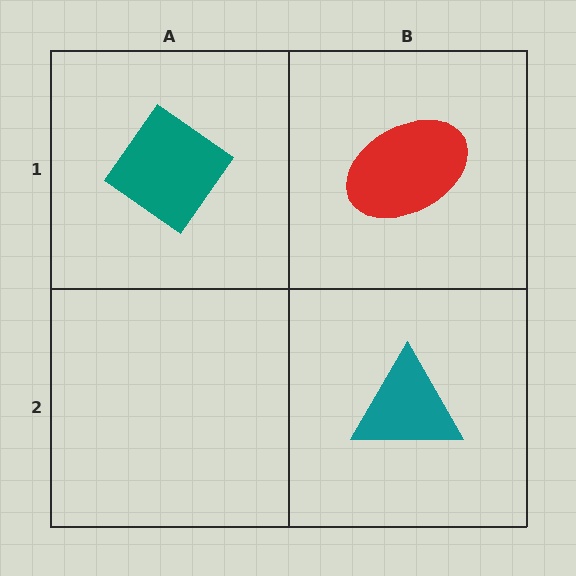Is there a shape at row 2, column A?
No, that cell is empty.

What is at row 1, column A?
A teal diamond.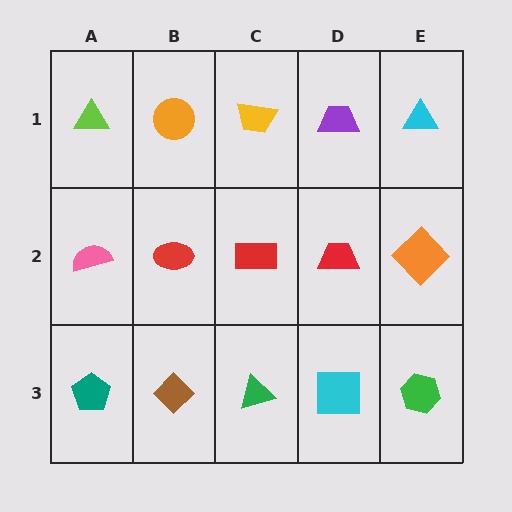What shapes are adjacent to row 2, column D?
A purple trapezoid (row 1, column D), a cyan square (row 3, column D), a red rectangle (row 2, column C), an orange diamond (row 2, column E).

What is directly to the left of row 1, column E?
A purple trapezoid.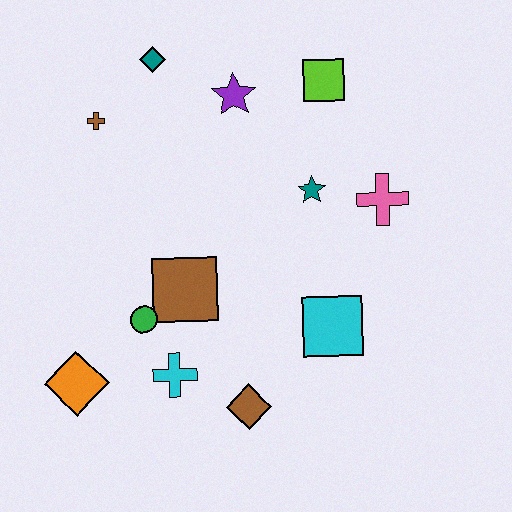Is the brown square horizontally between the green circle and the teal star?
Yes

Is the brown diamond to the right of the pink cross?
No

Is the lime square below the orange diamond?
No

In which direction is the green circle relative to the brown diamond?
The green circle is to the left of the brown diamond.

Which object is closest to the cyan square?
The brown diamond is closest to the cyan square.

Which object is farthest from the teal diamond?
The brown diamond is farthest from the teal diamond.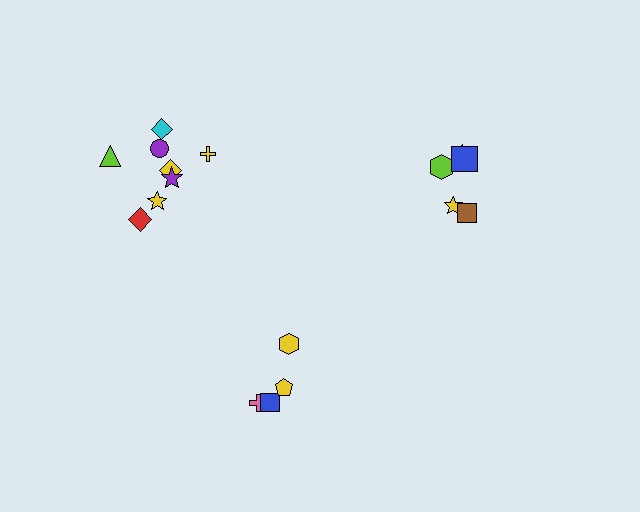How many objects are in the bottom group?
There are 4 objects.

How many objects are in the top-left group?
There are 8 objects.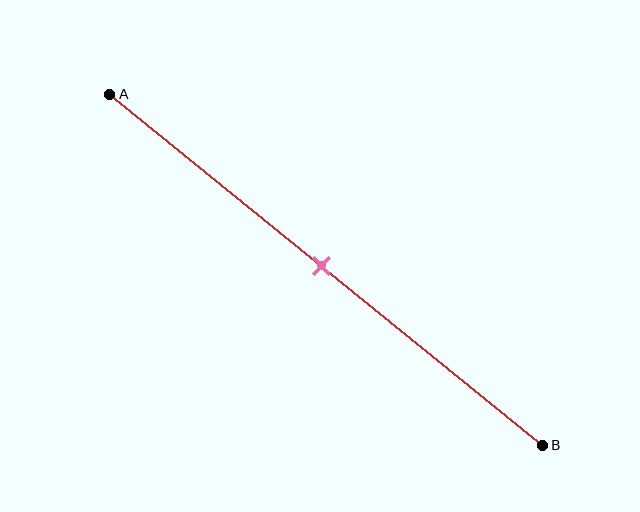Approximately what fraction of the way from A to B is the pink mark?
The pink mark is approximately 50% of the way from A to B.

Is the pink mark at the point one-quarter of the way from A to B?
No, the mark is at about 50% from A, not at the 25% one-quarter point.